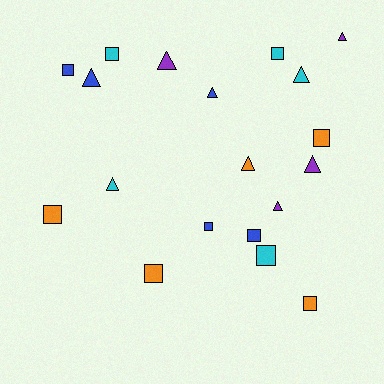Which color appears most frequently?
Blue, with 5 objects.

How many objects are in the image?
There are 19 objects.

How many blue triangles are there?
There are 2 blue triangles.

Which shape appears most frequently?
Square, with 10 objects.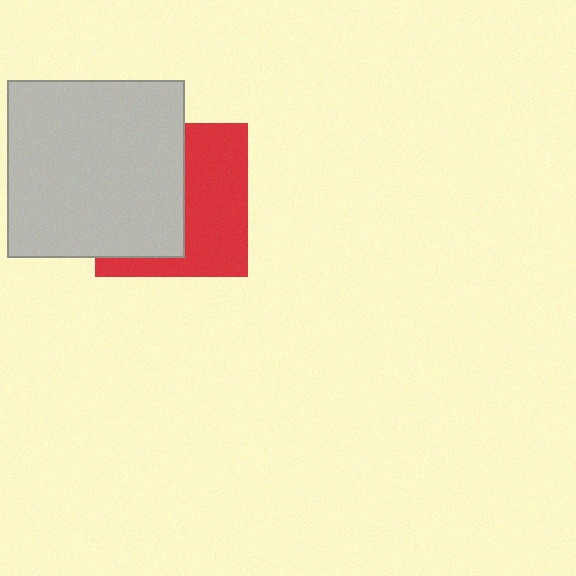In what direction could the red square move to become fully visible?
The red square could move right. That would shift it out from behind the light gray square entirely.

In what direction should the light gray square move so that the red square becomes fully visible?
The light gray square should move left. That is the shortest direction to clear the overlap and leave the red square fully visible.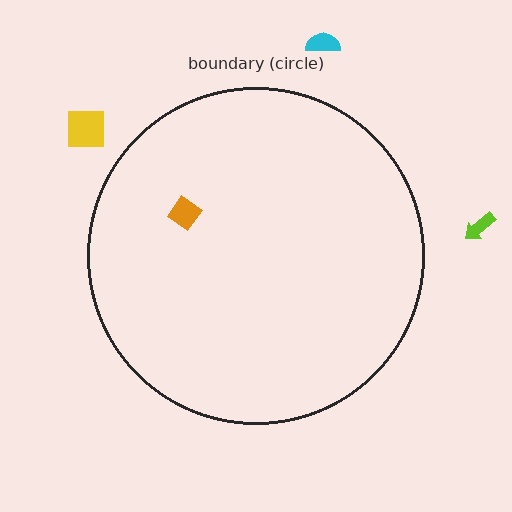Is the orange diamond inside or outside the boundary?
Inside.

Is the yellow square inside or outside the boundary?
Outside.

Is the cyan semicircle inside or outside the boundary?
Outside.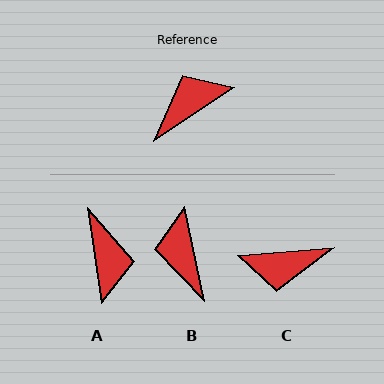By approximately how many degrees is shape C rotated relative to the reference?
Approximately 151 degrees counter-clockwise.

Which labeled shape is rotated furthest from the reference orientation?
C, about 151 degrees away.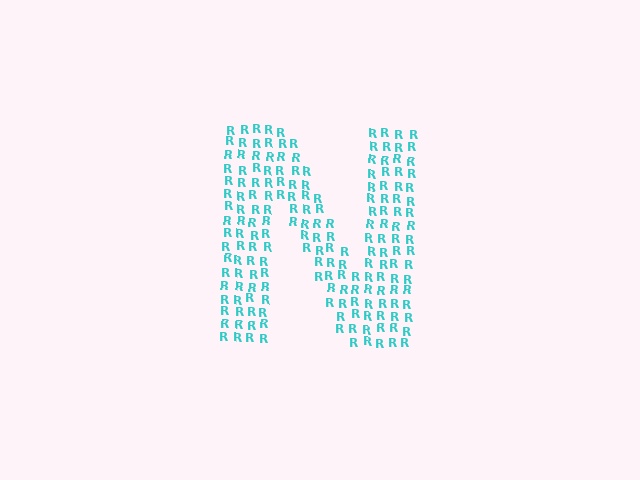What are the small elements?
The small elements are letter R's.